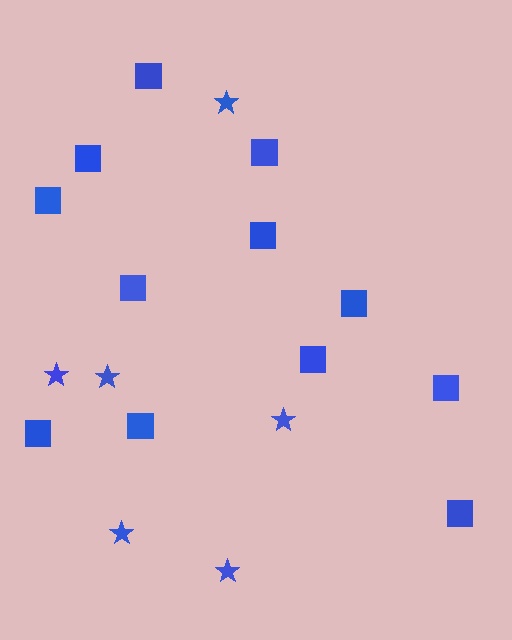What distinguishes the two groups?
There are 2 groups: one group of squares (12) and one group of stars (6).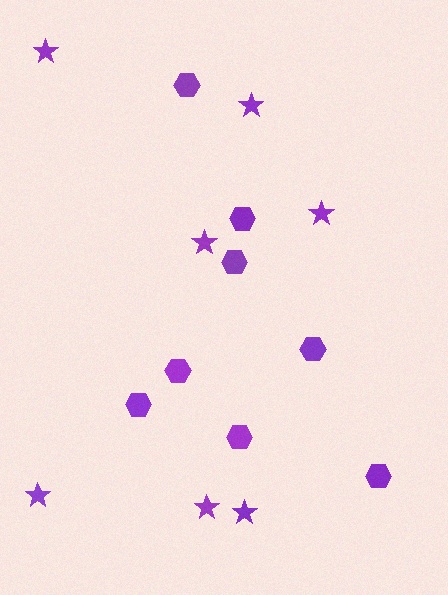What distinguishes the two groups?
There are 2 groups: one group of stars (7) and one group of hexagons (8).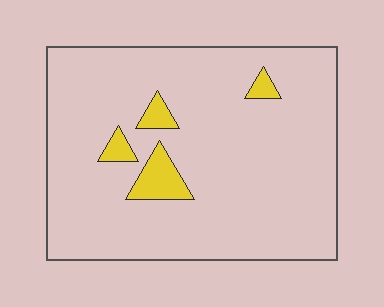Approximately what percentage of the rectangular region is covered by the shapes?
Approximately 5%.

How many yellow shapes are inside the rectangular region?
4.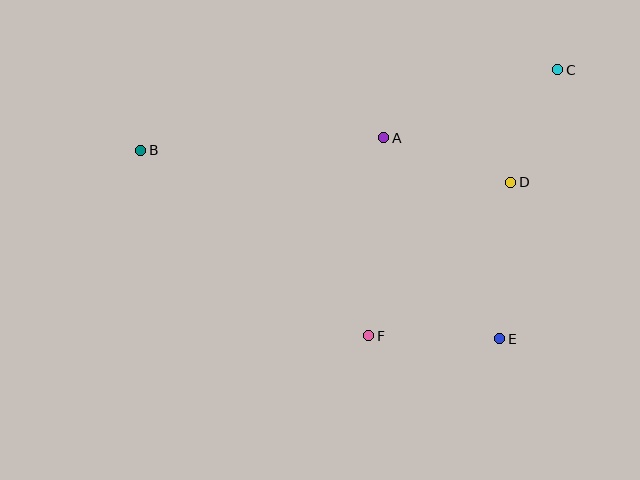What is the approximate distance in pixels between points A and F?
The distance between A and F is approximately 198 pixels.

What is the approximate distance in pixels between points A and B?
The distance between A and B is approximately 243 pixels.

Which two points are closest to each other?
Points C and D are closest to each other.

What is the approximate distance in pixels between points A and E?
The distance between A and E is approximately 232 pixels.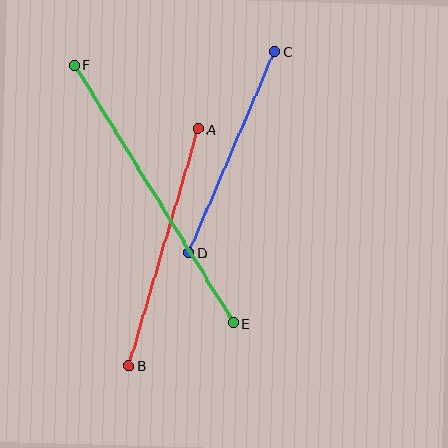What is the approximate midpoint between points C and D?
The midpoint is at approximately (232, 152) pixels.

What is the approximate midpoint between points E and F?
The midpoint is at approximately (154, 194) pixels.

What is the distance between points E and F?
The distance is approximately 303 pixels.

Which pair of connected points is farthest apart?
Points E and F are farthest apart.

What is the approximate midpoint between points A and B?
The midpoint is at approximately (164, 247) pixels.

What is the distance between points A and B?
The distance is approximately 246 pixels.